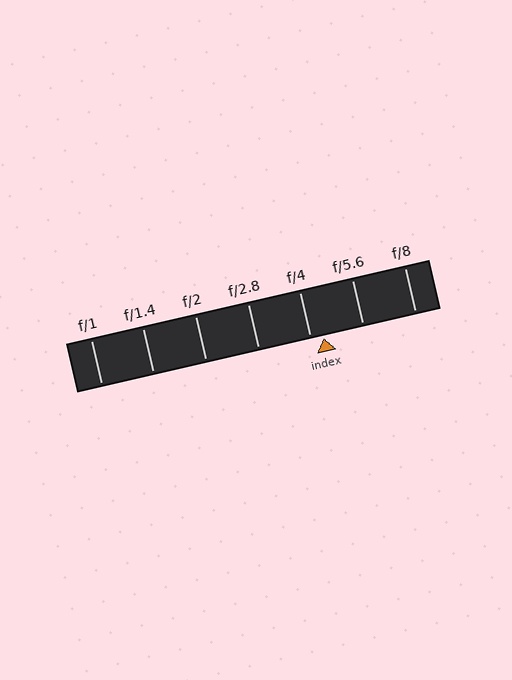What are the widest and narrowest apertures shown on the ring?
The widest aperture shown is f/1 and the narrowest is f/8.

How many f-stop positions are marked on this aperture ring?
There are 7 f-stop positions marked.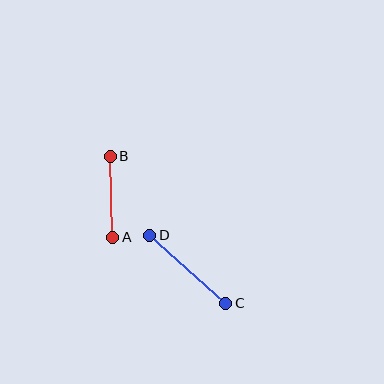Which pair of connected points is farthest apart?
Points C and D are farthest apart.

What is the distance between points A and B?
The distance is approximately 81 pixels.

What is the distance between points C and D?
The distance is approximately 102 pixels.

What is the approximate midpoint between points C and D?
The midpoint is at approximately (188, 269) pixels.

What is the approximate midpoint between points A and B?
The midpoint is at approximately (111, 197) pixels.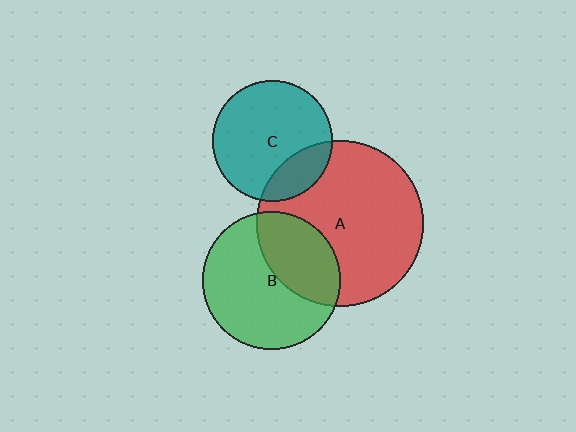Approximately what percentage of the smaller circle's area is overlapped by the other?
Approximately 35%.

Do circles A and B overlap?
Yes.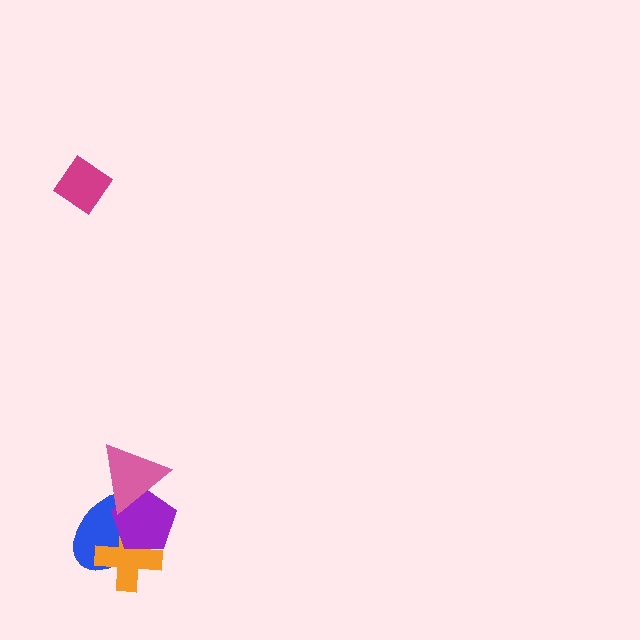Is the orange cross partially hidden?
Yes, it is partially covered by another shape.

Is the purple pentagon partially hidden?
Yes, it is partially covered by another shape.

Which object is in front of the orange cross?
The purple pentagon is in front of the orange cross.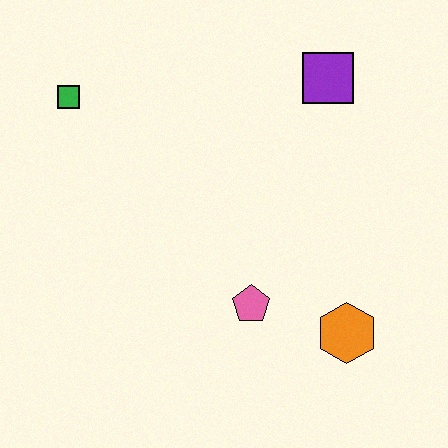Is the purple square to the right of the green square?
Yes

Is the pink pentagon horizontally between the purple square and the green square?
Yes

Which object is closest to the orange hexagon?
The pink pentagon is closest to the orange hexagon.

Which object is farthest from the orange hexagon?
The green square is farthest from the orange hexagon.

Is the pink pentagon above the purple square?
No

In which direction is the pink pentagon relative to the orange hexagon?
The pink pentagon is to the left of the orange hexagon.